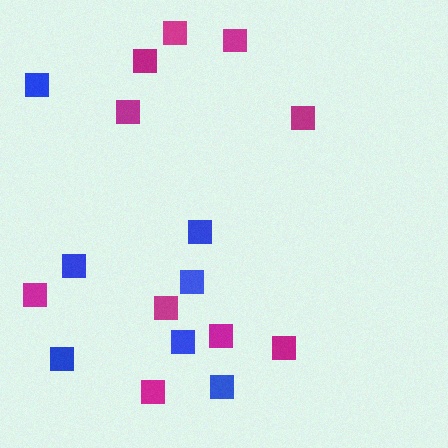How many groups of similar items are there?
There are 2 groups: one group of blue squares (7) and one group of magenta squares (10).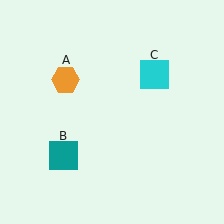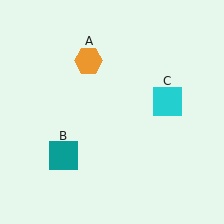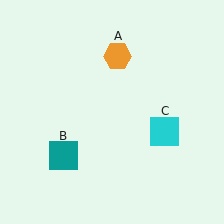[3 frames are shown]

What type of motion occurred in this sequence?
The orange hexagon (object A), cyan square (object C) rotated clockwise around the center of the scene.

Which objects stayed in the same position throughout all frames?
Teal square (object B) remained stationary.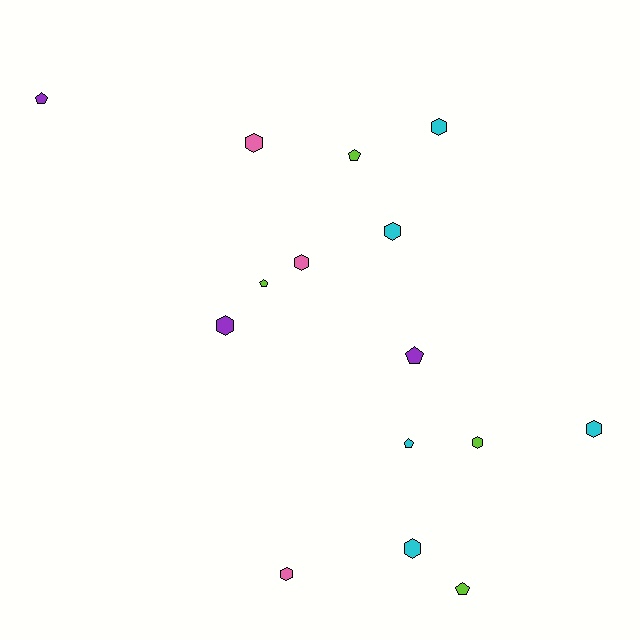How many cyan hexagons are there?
There are 4 cyan hexagons.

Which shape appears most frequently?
Hexagon, with 9 objects.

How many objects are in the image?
There are 15 objects.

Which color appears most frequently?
Cyan, with 5 objects.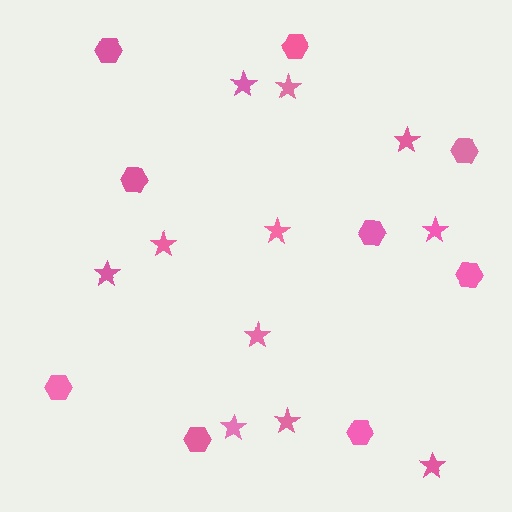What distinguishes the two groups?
There are 2 groups: one group of stars (11) and one group of hexagons (9).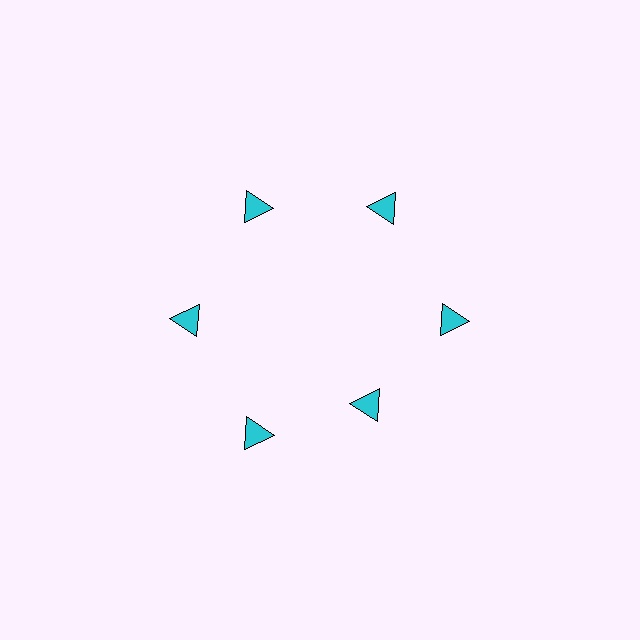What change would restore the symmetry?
The symmetry would be restored by moving it outward, back onto the ring so that all 6 triangles sit at equal angles and equal distance from the center.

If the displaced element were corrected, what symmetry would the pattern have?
It would have 6-fold rotational symmetry — the pattern would map onto itself every 60 degrees.